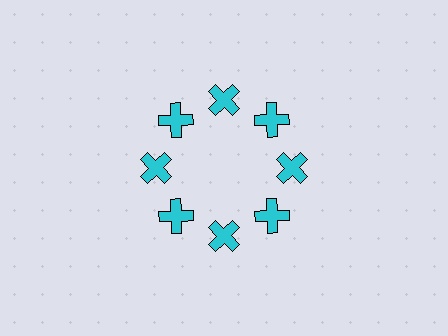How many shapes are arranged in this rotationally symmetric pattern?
There are 8 shapes, arranged in 8 groups of 1.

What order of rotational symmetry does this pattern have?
This pattern has 8-fold rotational symmetry.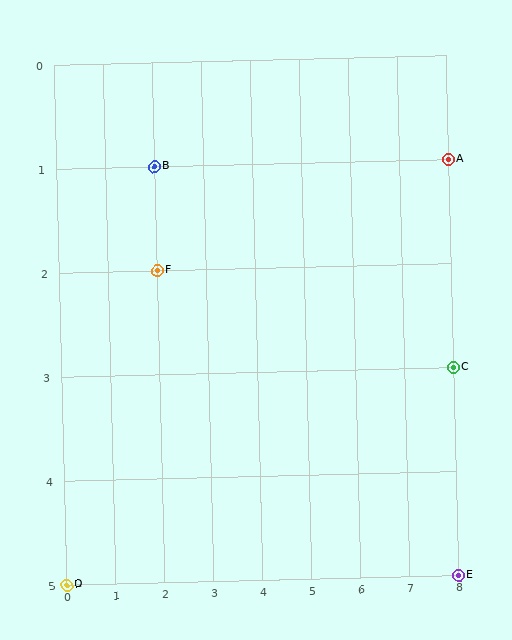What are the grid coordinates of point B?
Point B is at grid coordinates (2, 1).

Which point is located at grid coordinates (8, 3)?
Point C is at (8, 3).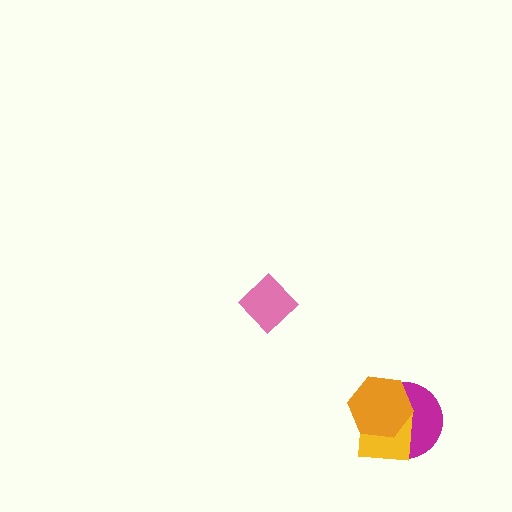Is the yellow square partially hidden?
Yes, it is partially covered by another shape.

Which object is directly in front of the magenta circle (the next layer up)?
The yellow square is directly in front of the magenta circle.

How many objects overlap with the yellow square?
2 objects overlap with the yellow square.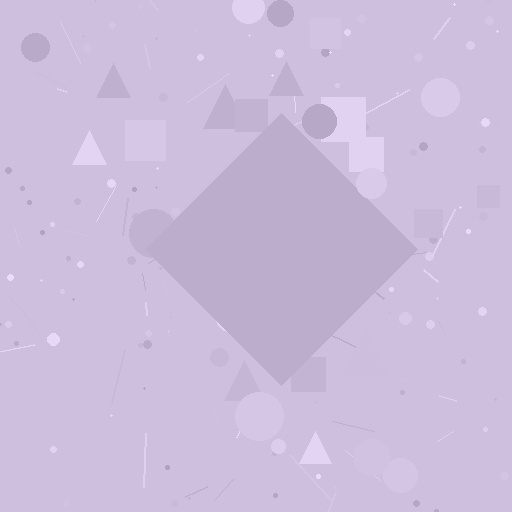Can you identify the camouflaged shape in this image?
The camouflaged shape is a diamond.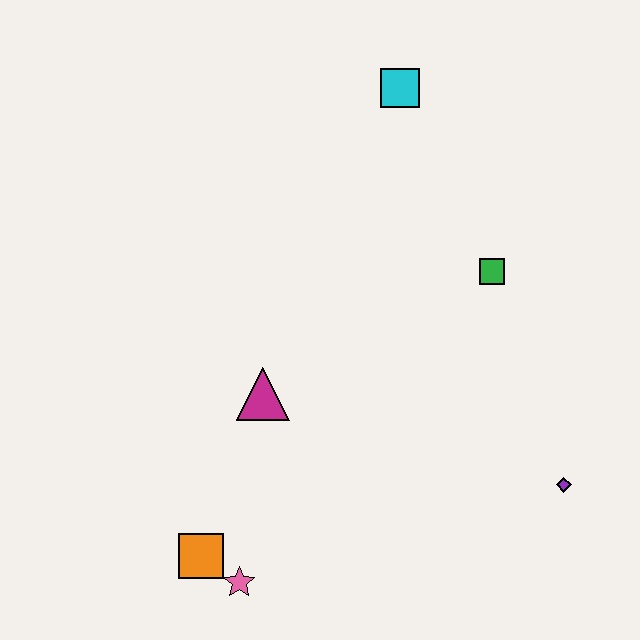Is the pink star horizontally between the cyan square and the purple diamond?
No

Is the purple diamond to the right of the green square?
Yes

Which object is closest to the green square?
The cyan square is closest to the green square.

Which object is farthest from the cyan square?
The pink star is farthest from the cyan square.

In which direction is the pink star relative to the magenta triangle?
The pink star is below the magenta triangle.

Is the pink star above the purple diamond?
No